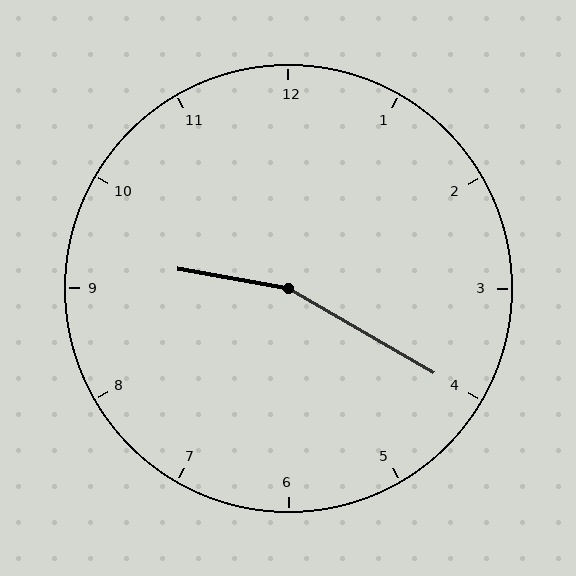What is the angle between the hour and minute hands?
Approximately 160 degrees.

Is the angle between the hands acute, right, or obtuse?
It is obtuse.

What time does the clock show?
9:20.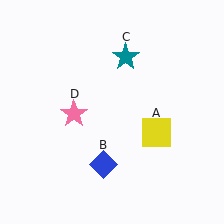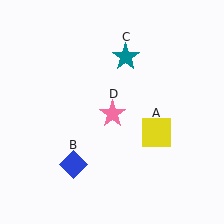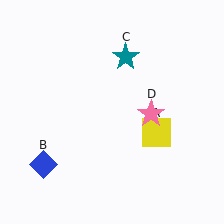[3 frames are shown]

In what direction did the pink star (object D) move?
The pink star (object D) moved right.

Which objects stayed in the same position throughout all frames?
Yellow square (object A) and teal star (object C) remained stationary.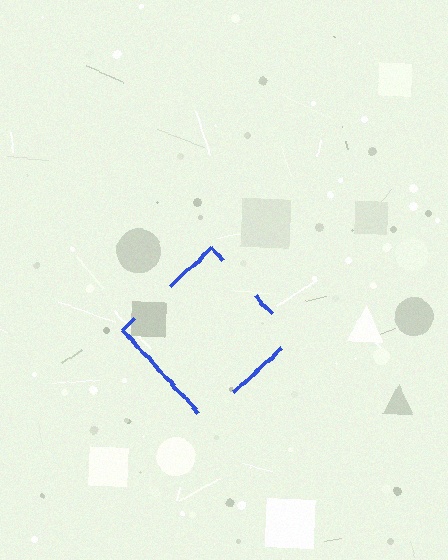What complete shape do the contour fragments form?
The contour fragments form a diamond.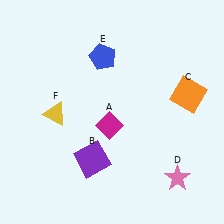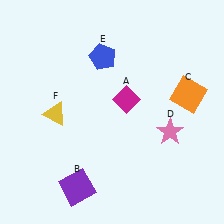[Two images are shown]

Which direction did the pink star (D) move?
The pink star (D) moved up.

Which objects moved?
The objects that moved are: the magenta diamond (A), the purple square (B), the pink star (D).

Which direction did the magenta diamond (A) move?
The magenta diamond (A) moved up.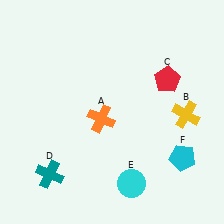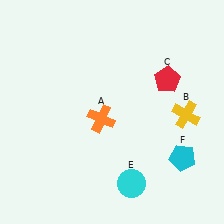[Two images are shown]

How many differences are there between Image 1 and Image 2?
There is 1 difference between the two images.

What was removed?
The teal cross (D) was removed in Image 2.